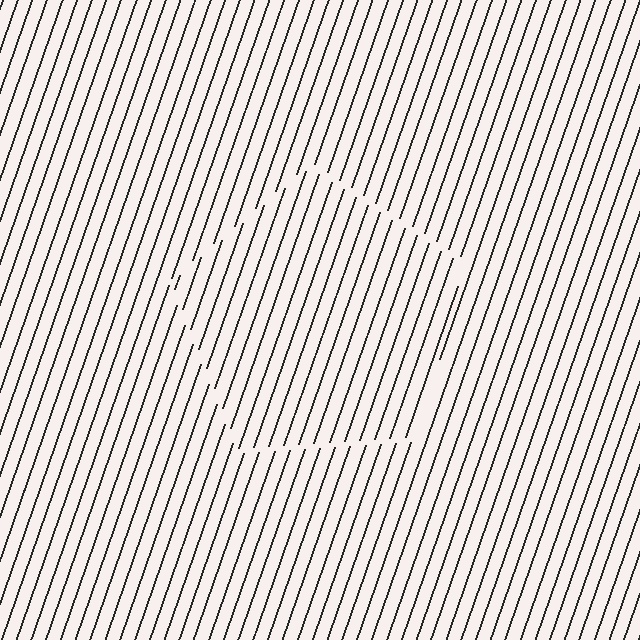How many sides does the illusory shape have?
5 sides — the line-ends trace a pentagon.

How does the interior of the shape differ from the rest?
The interior of the shape contains the same grating, shifted by half a period — the contour is defined by the phase discontinuity where line-ends from the inner and outer gratings abut.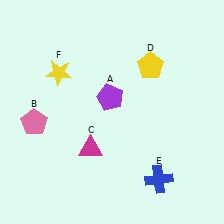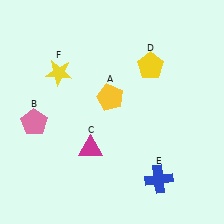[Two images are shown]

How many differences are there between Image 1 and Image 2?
There is 1 difference between the two images.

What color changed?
The pentagon (A) changed from purple in Image 1 to yellow in Image 2.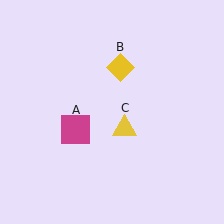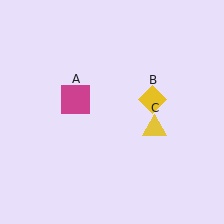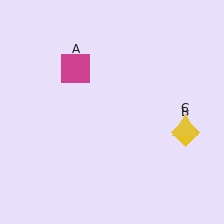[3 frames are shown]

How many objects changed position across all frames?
3 objects changed position: magenta square (object A), yellow diamond (object B), yellow triangle (object C).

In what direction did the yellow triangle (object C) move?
The yellow triangle (object C) moved right.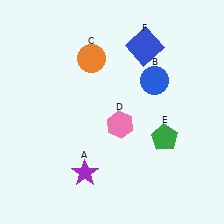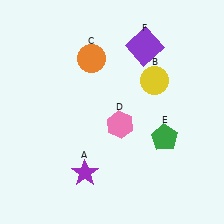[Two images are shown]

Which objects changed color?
B changed from blue to yellow. F changed from blue to purple.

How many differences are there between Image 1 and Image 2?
There are 2 differences between the two images.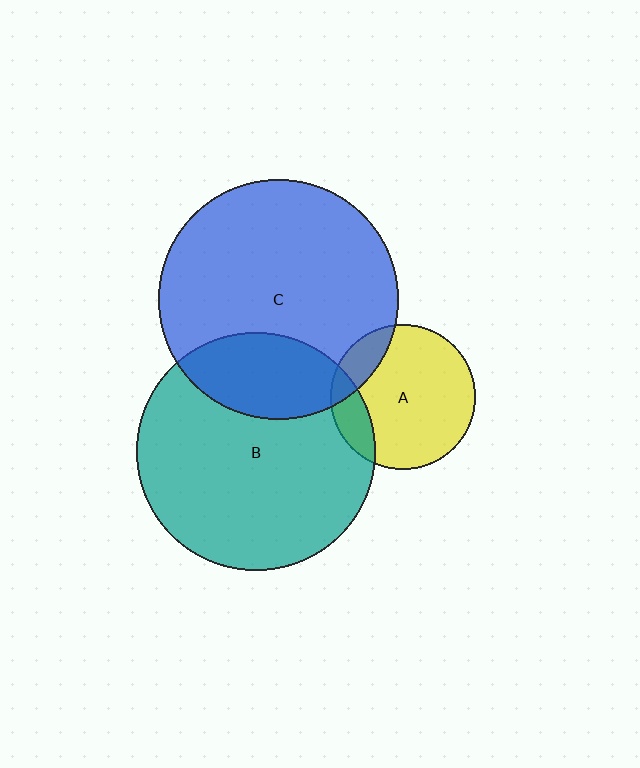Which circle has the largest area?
Circle C (blue).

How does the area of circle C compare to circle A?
Approximately 2.7 times.